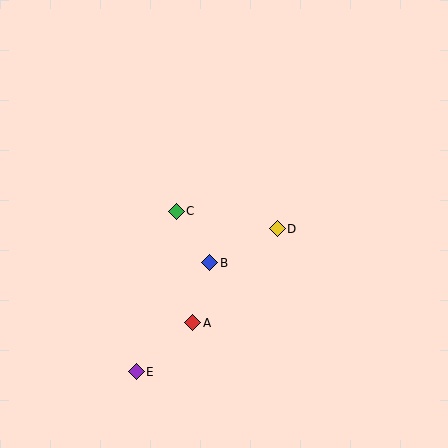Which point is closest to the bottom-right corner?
Point D is closest to the bottom-right corner.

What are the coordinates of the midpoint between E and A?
The midpoint between E and A is at (164, 347).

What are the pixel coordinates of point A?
Point A is at (193, 323).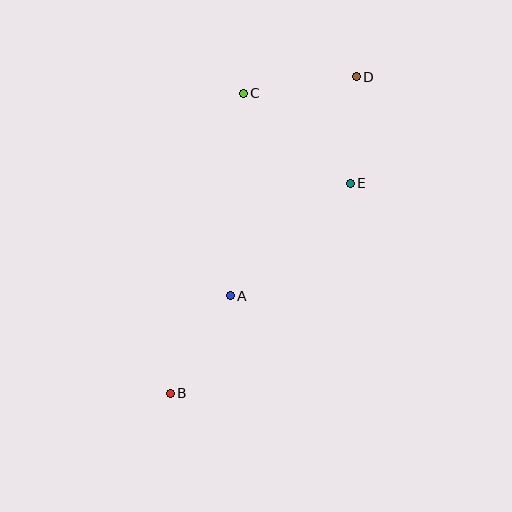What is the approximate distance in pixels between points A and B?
The distance between A and B is approximately 115 pixels.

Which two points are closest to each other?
Points D and E are closest to each other.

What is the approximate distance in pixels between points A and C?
The distance between A and C is approximately 203 pixels.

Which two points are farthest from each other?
Points B and D are farthest from each other.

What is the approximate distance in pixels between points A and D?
The distance between A and D is approximately 253 pixels.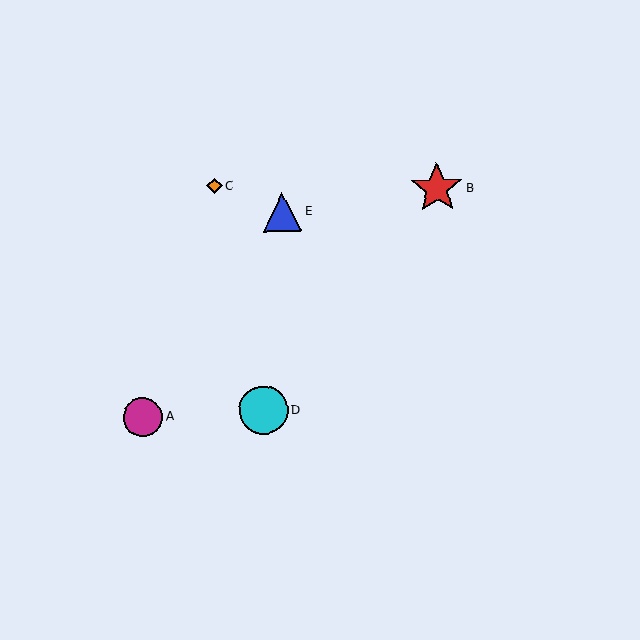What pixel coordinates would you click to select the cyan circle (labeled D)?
Click at (264, 410) to select the cyan circle D.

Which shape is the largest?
The red star (labeled B) is the largest.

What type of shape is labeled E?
Shape E is a blue triangle.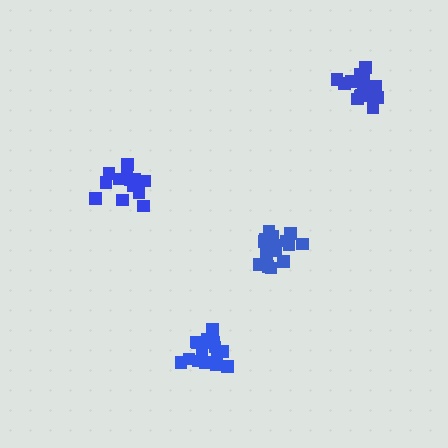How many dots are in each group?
Group 1: 19 dots, Group 2: 16 dots, Group 3: 17 dots, Group 4: 13 dots (65 total).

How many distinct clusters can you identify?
There are 4 distinct clusters.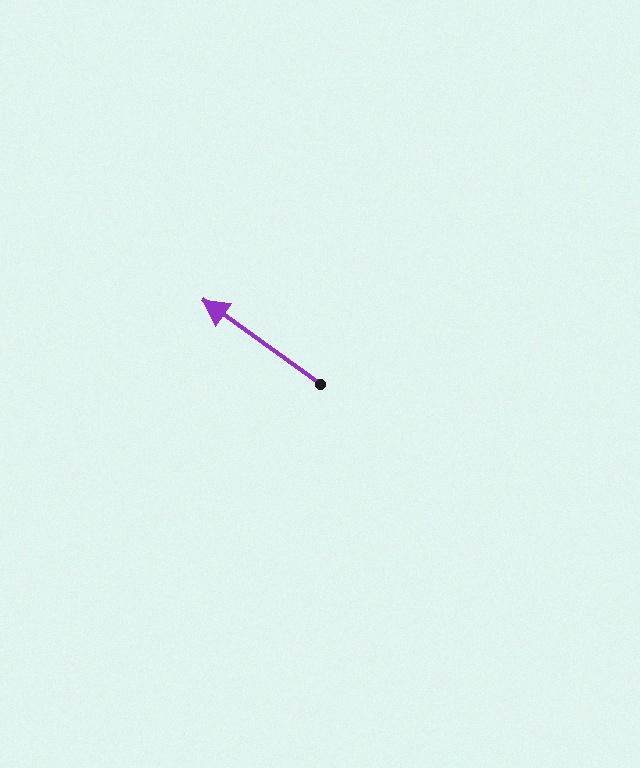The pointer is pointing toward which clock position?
Roughly 10 o'clock.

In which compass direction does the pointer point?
Northwest.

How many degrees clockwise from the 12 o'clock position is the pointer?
Approximately 306 degrees.